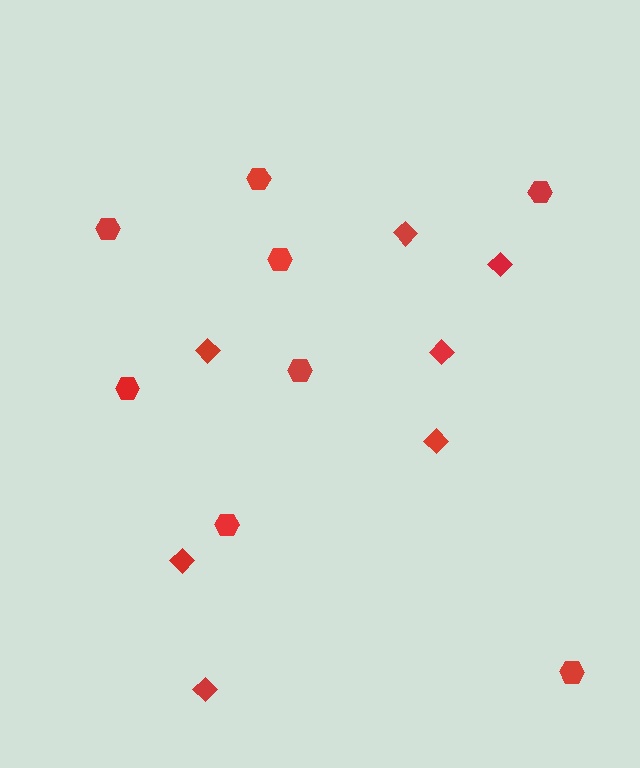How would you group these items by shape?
There are 2 groups: one group of diamonds (7) and one group of hexagons (8).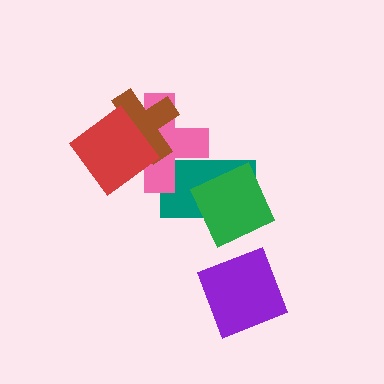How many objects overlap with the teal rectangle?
2 objects overlap with the teal rectangle.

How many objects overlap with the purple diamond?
0 objects overlap with the purple diamond.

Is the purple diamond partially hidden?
No, no other shape covers it.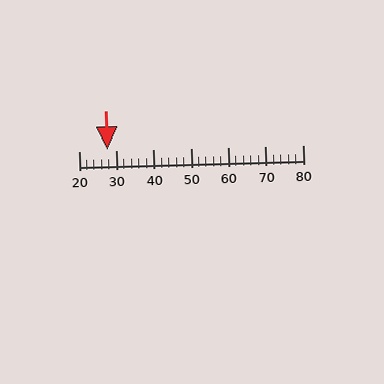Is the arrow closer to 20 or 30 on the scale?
The arrow is closer to 30.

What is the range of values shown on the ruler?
The ruler shows values from 20 to 80.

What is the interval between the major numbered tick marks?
The major tick marks are spaced 10 units apart.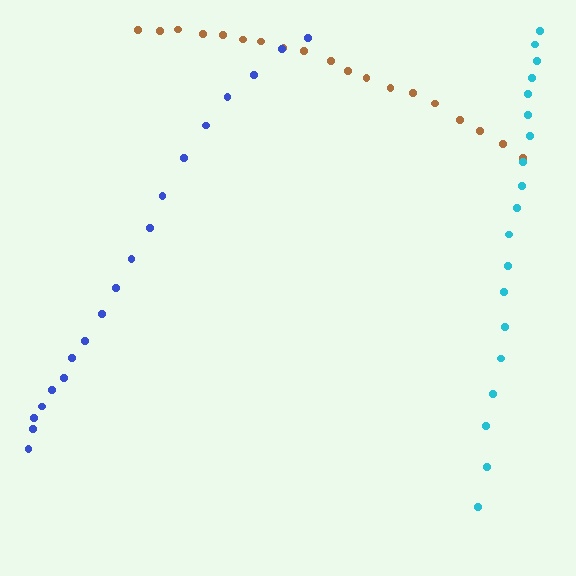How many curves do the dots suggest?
There are 3 distinct paths.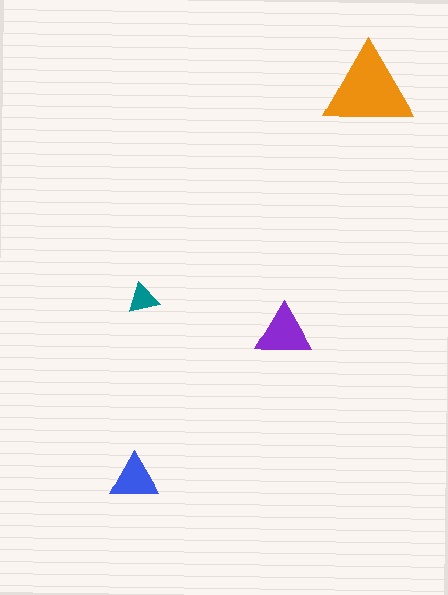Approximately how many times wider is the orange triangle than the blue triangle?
About 2 times wider.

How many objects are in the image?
There are 4 objects in the image.